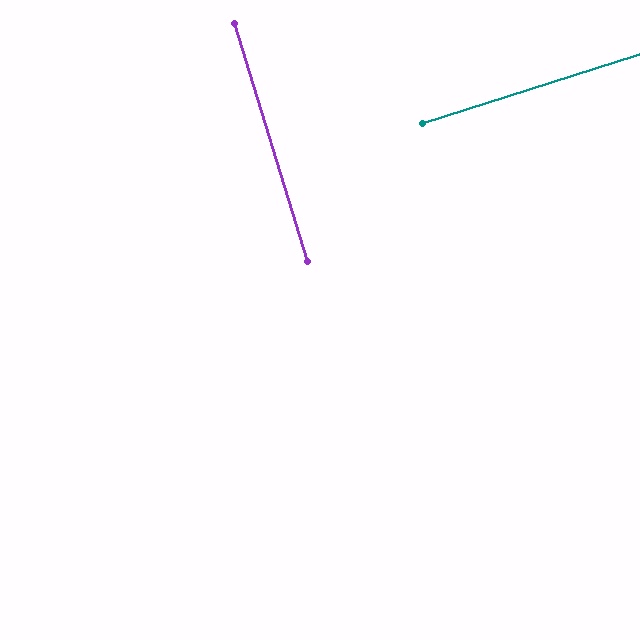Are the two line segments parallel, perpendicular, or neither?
Perpendicular — they meet at approximately 89°.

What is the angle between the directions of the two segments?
Approximately 89 degrees.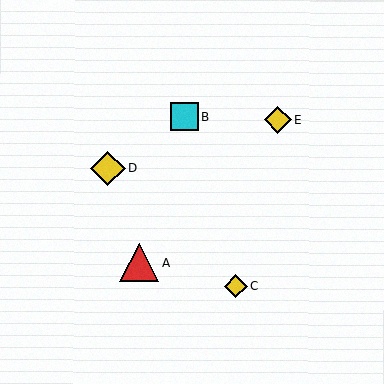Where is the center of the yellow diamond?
The center of the yellow diamond is at (108, 168).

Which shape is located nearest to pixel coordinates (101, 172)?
The yellow diamond (labeled D) at (108, 168) is nearest to that location.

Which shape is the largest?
The red triangle (labeled A) is the largest.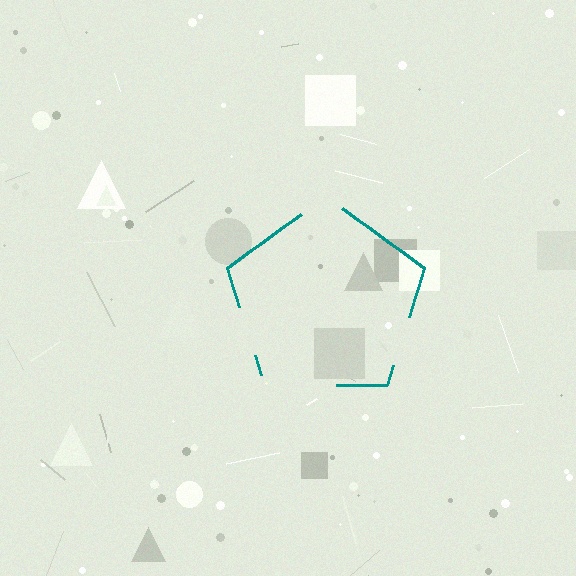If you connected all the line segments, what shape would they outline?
They would outline a pentagon.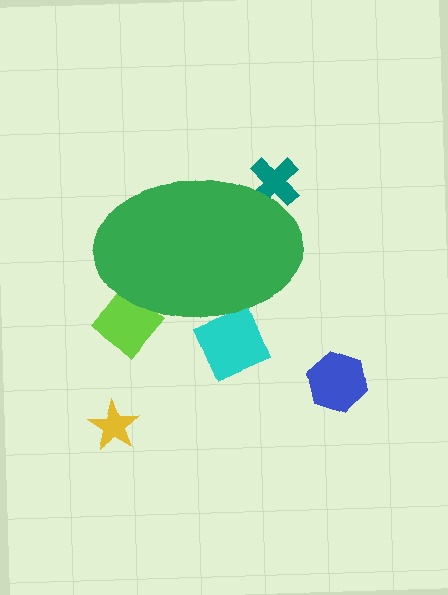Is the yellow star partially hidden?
No, the yellow star is fully visible.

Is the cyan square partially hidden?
Yes, the cyan square is partially hidden behind the green ellipse.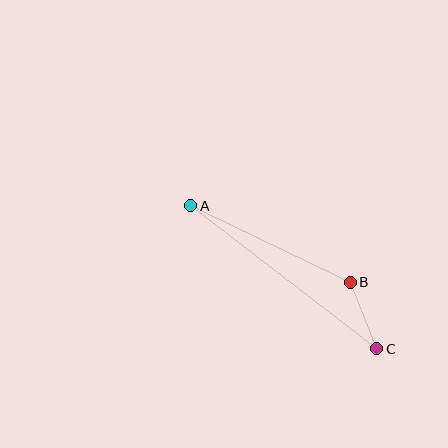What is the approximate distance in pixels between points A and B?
The distance between A and B is approximately 177 pixels.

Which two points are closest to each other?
Points B and C are closest to each other.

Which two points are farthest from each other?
Points A and C are farthest from each other.